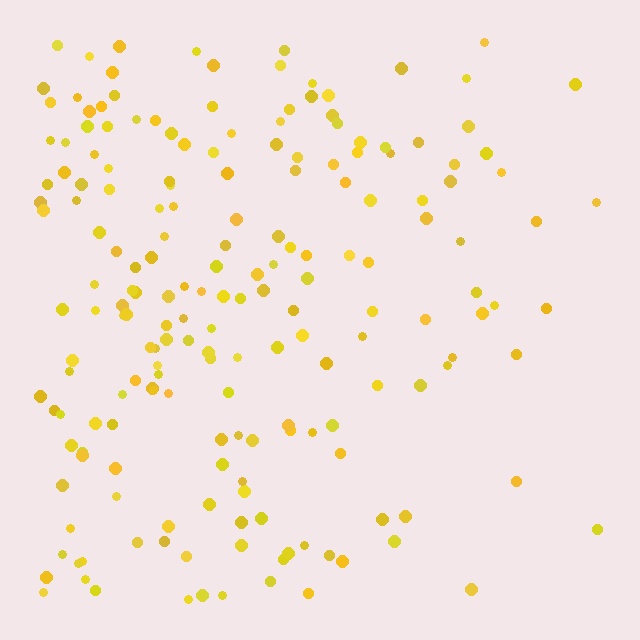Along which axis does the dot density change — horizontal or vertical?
Horizontal.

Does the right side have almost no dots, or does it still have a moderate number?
Still a moderate number, just noticeably fewer than the left.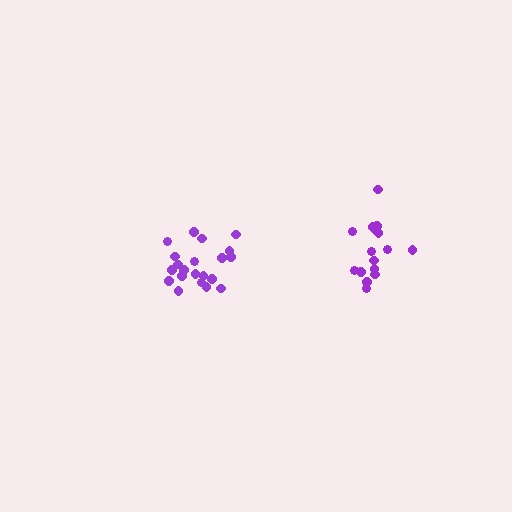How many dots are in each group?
Group 1: 21 dots, Group 2: 16 dots (37 total).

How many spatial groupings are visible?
There are 2 spatial groupings.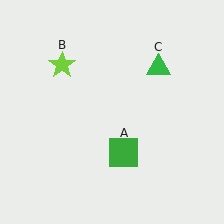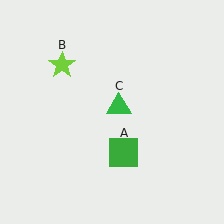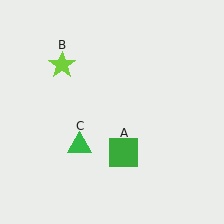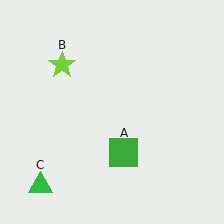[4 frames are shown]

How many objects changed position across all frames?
1 object changed position: green triangle (object C).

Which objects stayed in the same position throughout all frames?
Green square (object A) and lime star (object B) remained stationary.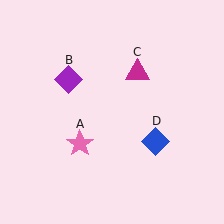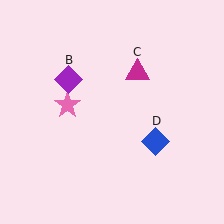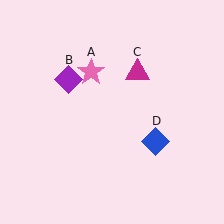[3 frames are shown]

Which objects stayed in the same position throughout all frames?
Purple diamond (object B) and magenta triangle (object C) and blue diamond (object D) remained stationary.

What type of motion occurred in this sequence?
The pink star (object A) rotated clockwise around the center of the scene.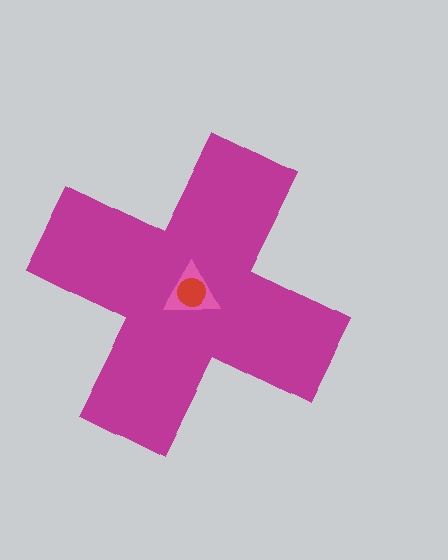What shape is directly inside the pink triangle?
The red circle.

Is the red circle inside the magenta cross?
Yes.